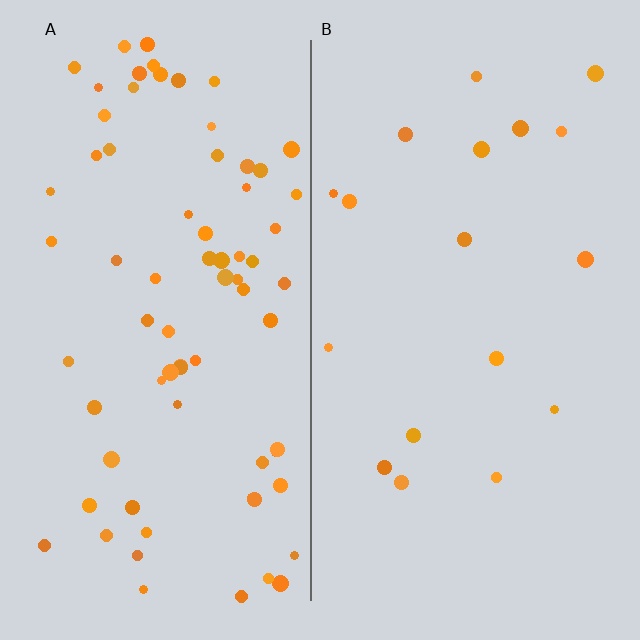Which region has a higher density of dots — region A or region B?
A (the left).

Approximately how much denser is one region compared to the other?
Approximately 4.0× — region A over region B.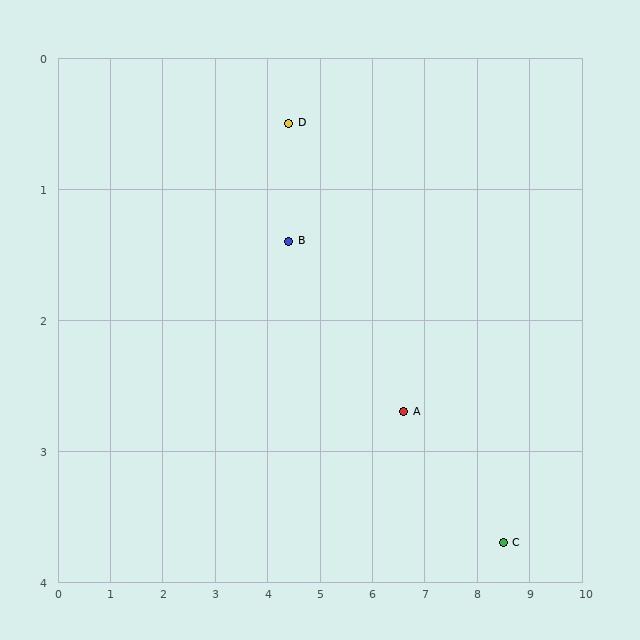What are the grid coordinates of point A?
Point A is at approximately (6.6, 2.7).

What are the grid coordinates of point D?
Point D is at approximately (4.4, 0.5).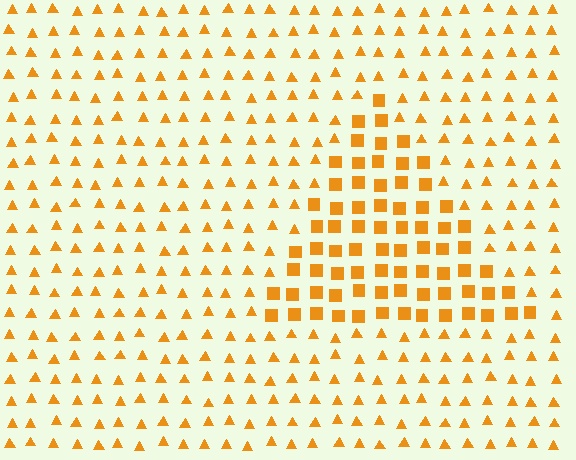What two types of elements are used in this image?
The image uses squares inside the triangle region and triangles outside it.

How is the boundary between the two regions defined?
The boundary is defined by a change in element shape: squares inside vs. triangles outside. All elements share the same color and spacing.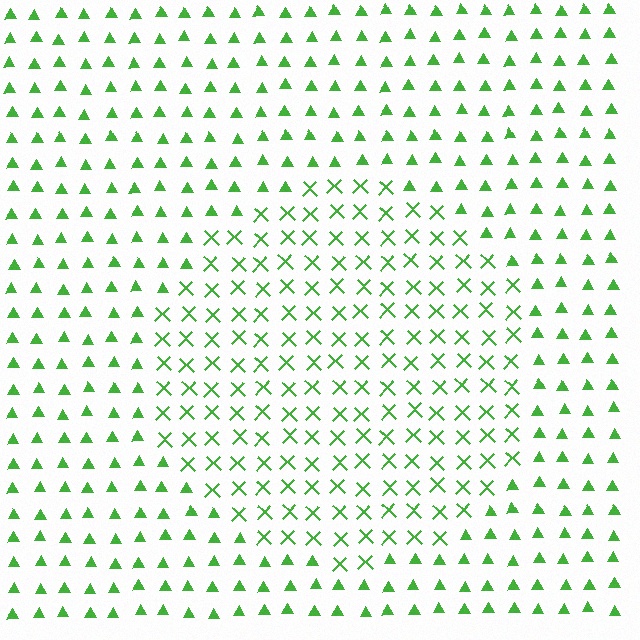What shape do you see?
I see a circle.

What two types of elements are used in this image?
The image uses X marks inside the circle region and triangles outside it.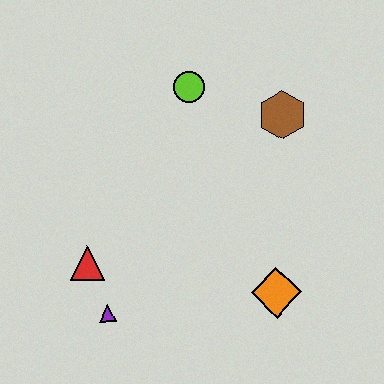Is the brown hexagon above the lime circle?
No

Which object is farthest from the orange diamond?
The lime circle is farthest from the orange diamond.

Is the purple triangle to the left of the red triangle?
No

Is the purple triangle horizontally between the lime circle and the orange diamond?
No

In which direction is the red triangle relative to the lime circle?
The red triangle is below the lime circle.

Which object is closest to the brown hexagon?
The lime circle is closest to the brown hexagon.